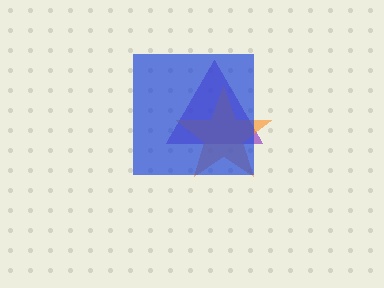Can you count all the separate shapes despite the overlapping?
Yes, there are 3 separate shapes.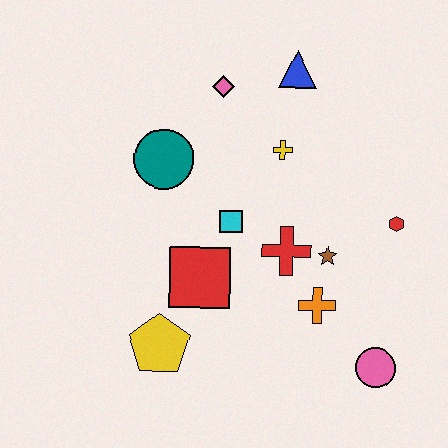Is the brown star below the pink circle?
No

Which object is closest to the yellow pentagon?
The red square is closest to the yellow pentagon.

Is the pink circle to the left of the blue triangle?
No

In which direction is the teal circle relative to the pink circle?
The teal circle is to the left of the pink circle.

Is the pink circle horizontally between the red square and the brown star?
No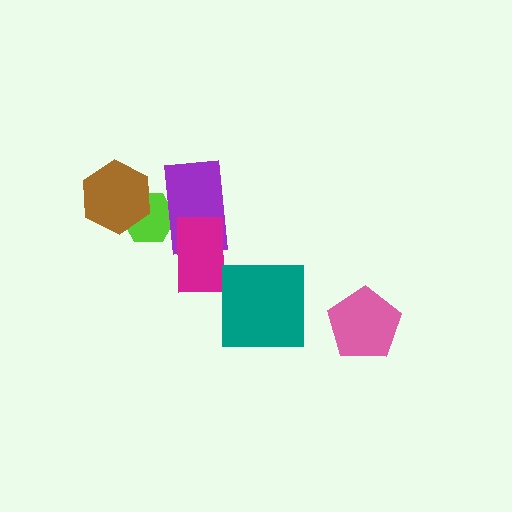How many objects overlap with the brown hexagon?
1 object overlaps with the brown hexagon.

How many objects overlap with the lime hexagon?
2 objects overlap with the lime hexagon.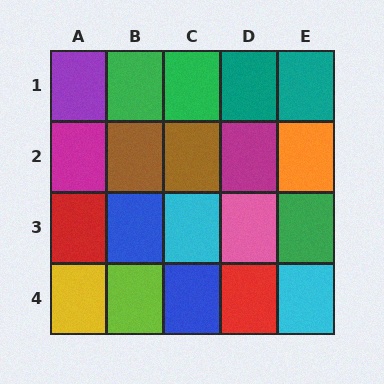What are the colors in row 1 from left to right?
Purple, green, green, teal, teal.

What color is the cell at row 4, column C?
Blue.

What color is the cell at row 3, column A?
Red.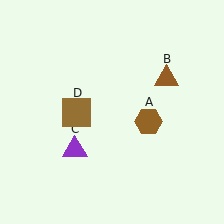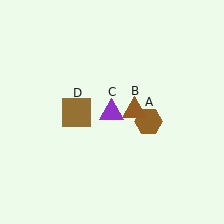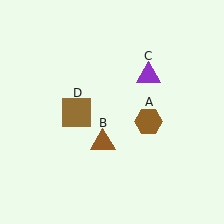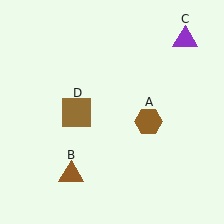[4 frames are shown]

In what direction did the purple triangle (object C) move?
The purple triangle (object C) moved up and to the right.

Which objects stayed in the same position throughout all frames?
Brown hexagon (object A) and brown square (object D) remained stationary.